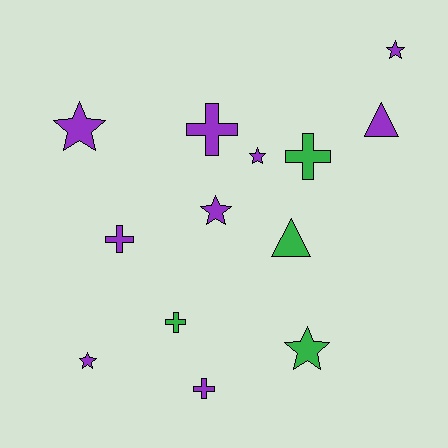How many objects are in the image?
There are 13 objects.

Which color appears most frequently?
Purple, with 9 objects.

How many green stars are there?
There is 1 green star.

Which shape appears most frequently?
Star, with 6 objects.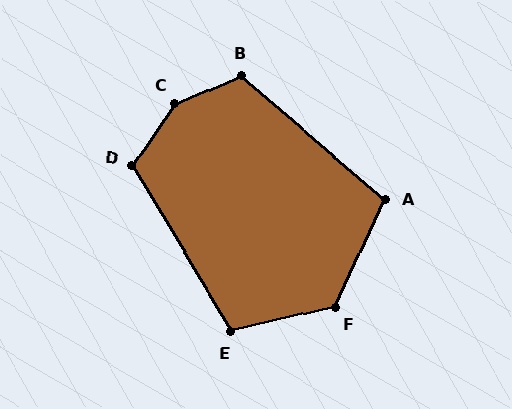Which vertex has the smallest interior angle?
A, at approximately 106 degrees.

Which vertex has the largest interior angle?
C, at approximately 147 degrees.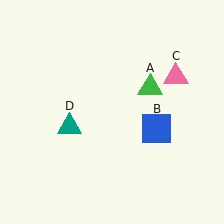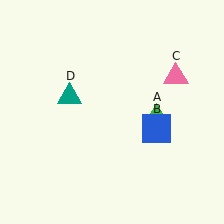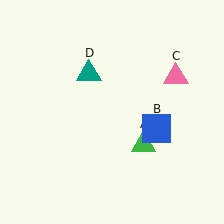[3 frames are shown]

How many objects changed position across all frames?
2 objects changed position: green triangle (object A), teal triangle (object D).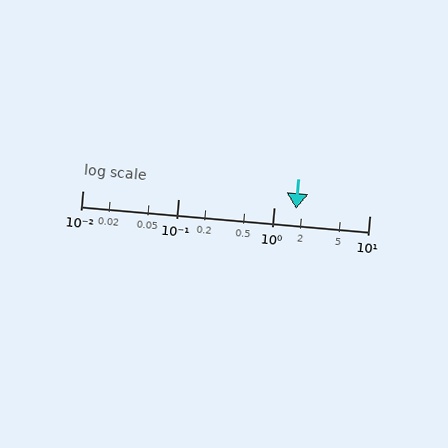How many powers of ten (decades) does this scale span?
The scale spans 3 decades, from 0.01 to 10.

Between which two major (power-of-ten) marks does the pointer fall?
The pointer is between 1 and 10.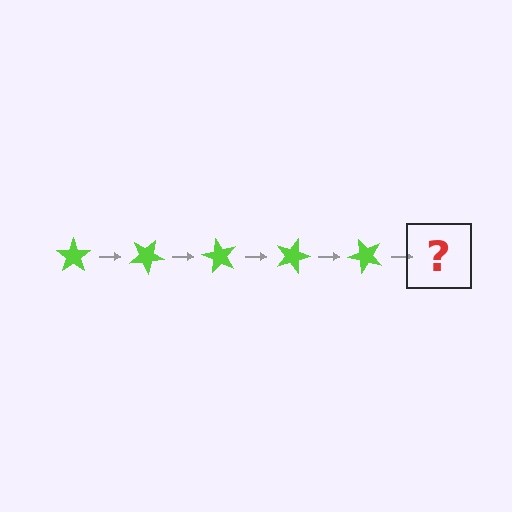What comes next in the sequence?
The next element should be a lime star rotated 150 degrees.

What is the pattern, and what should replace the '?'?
The pattern is that the star rotates 30 degrees each step. The '?' should be a lime star rotated 150 degrees.